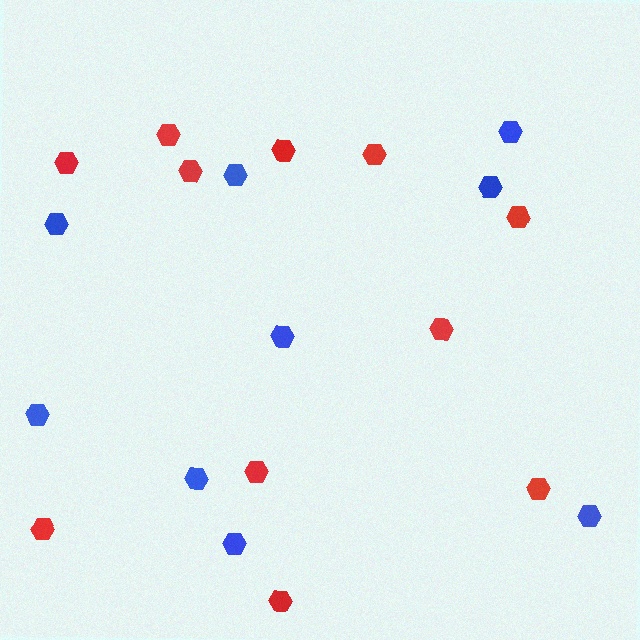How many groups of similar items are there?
There are 2 groups: one group of red hexagons (11) and one group of blue hexagons (9).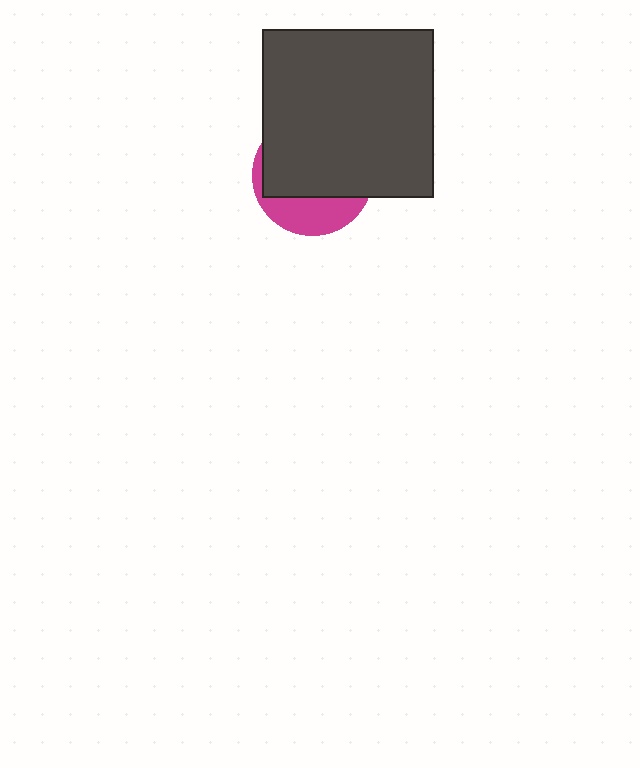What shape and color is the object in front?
The object in front is a dark gray rectangle.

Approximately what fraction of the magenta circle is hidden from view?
Roughly 69% of the magenta circle is hidden behind the dark gray rectangle.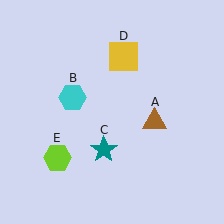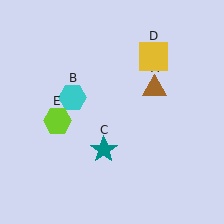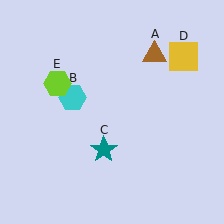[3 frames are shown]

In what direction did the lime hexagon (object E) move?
The lime hexagon (object E) moved up.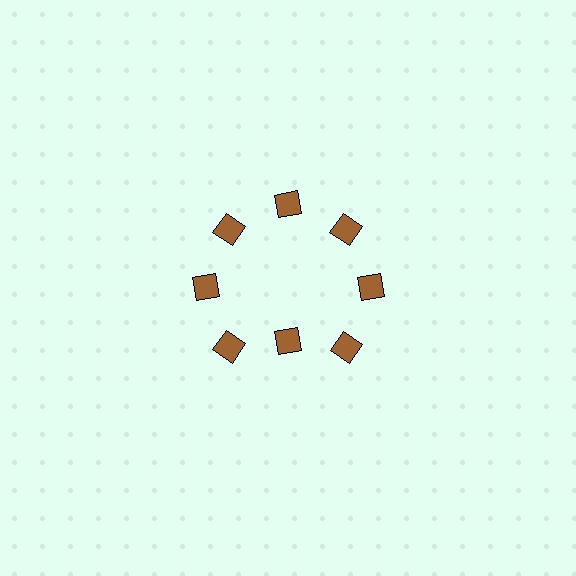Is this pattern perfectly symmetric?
No. The 8 brown diamonds are arranged in a ring, but one element near the 6 o'clock position is pulled inward toward the center, breaking the 8-fold rotational symmetry.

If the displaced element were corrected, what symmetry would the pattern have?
It would have 8-fold rotational symmetry — the pattern would map onto itself every 45 degrees.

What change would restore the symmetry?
The symmetry would be restored by moving it outward, back onto the ring so that all 8 diamonds sit at equal angles and equal distance from the center.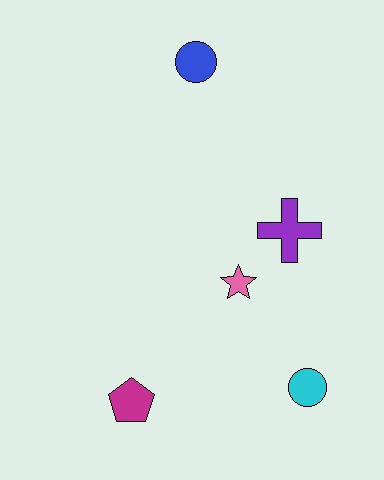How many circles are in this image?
There are 2 circles.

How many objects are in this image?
There are 5 objects.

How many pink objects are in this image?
There is 1 pink object.